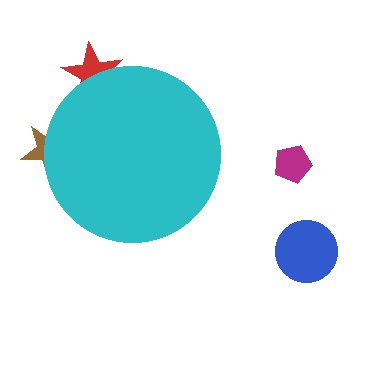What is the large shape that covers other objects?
A cyan circle.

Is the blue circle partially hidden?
No, the blue circle is fully visible.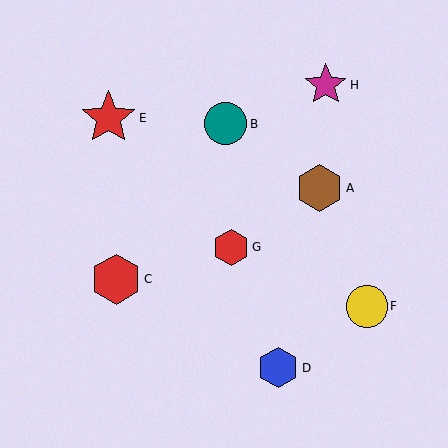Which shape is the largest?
The red star (labeled E) is the largest.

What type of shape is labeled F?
Shape F is a yellow circle.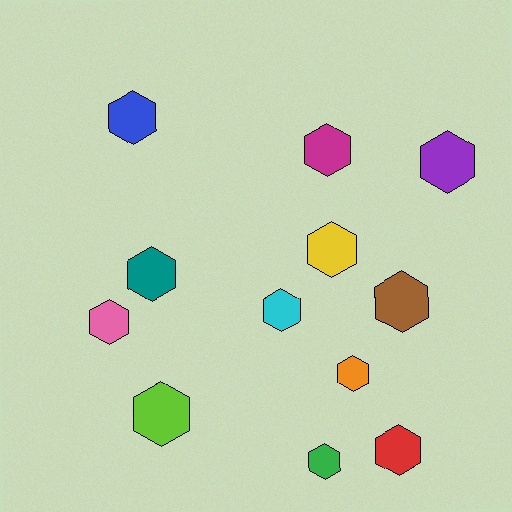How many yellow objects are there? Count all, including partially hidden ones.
There is 1 yellow object.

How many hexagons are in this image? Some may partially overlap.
There are 12 hexagons.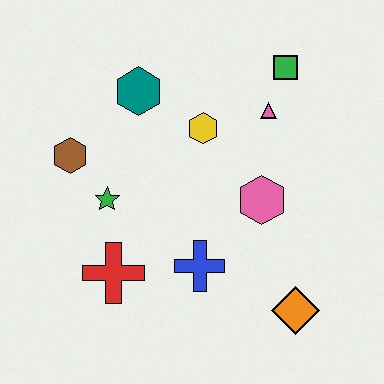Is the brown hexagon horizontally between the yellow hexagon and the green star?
No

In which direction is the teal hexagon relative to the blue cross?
The teal hexagon is above the blue cross.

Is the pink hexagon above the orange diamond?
Yes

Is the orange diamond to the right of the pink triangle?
Yes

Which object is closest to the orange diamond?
The blue cross is closest to the orange diamond.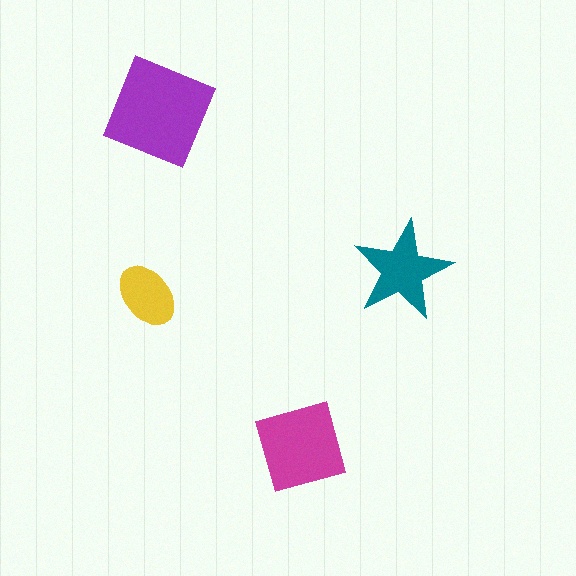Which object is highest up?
The purple square is topmost.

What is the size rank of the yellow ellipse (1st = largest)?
4th.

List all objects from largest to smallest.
The purple square, the magenta diamond, the teal star, the yellow ellipse.